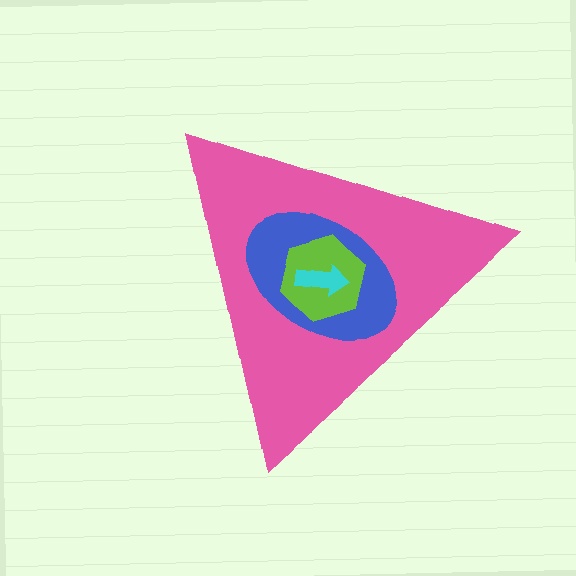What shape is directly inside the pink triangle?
The blue ellipse.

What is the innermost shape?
The cyan arrow.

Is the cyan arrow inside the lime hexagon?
Yes.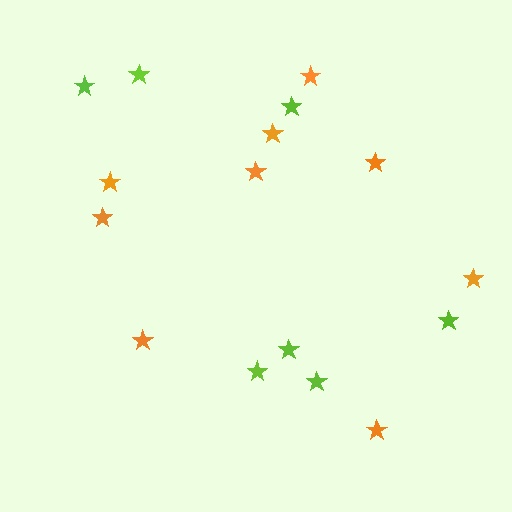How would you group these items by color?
There are 2 groups: one group of orange stars (9) and one group of lime stars (7).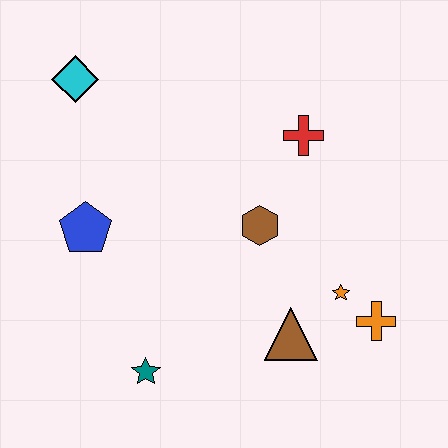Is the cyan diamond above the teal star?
Yes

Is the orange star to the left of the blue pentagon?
No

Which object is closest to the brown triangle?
The orange star is closest to the brown triangle.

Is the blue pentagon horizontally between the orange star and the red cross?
No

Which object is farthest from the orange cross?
The cyan diamond is farthest from the orange cross.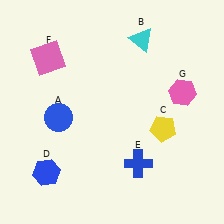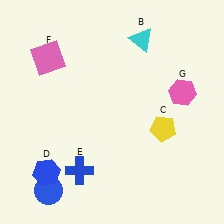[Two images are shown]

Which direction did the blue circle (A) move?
The blue circle (A) moved down.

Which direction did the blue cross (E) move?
The blue cross (E) moved left.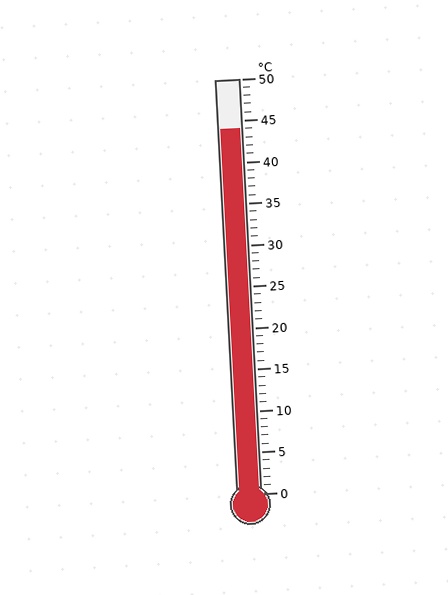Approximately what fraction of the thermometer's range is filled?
The thermometer is filled to approximately 90% of its range.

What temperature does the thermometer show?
The thermometer shows approximately 44°C.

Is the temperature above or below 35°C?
The temperature is above 35°C.